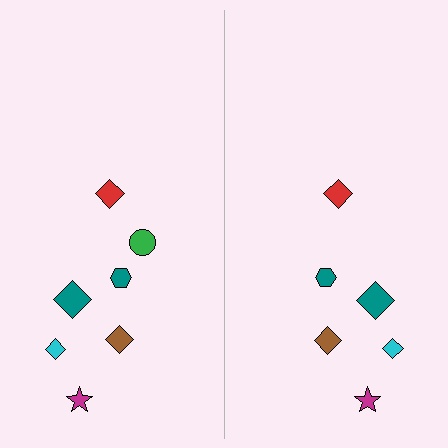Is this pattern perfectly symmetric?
No, the pattern is not perfectly symmetric. A green circle is missing from the right side.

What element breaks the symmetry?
A green circle is missing from the right side.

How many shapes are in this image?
There are 13 shapes in this image.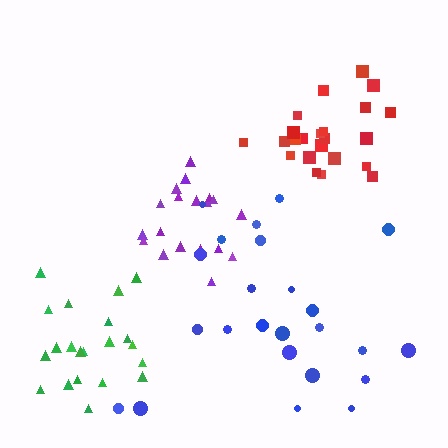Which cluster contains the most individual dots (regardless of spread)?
Blue (24).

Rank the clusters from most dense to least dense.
purple, red, green, blue.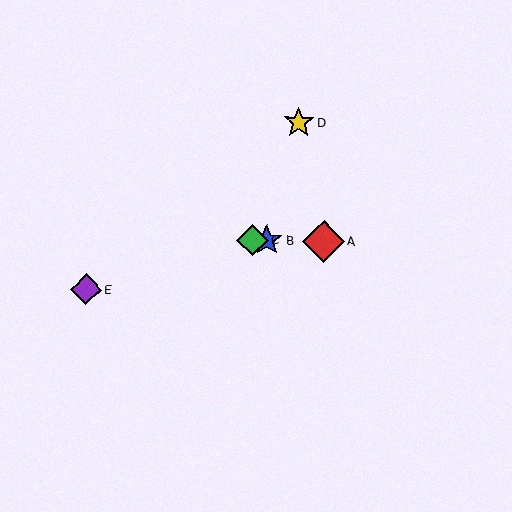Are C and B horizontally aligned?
Yes, both are at y≈240.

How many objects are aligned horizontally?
3 objects (A, B, C) are aligned horizontally.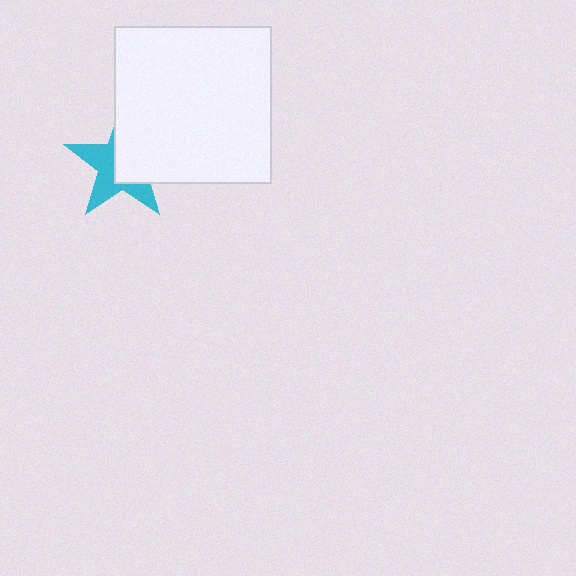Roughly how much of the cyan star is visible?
About half of it is visible (roughly 49%).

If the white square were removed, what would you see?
You would see the complete cyan star.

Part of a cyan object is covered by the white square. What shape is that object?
It is a star.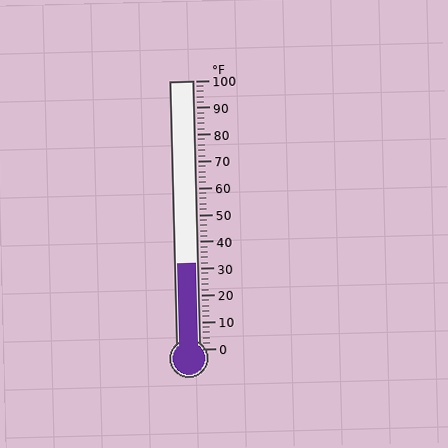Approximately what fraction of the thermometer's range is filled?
The thermometer is filled to approximately 30% of its range.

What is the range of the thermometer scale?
The thermometer scale ranges from 0°F to 100°F.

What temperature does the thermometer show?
The thermometer shows approximately 32°F.